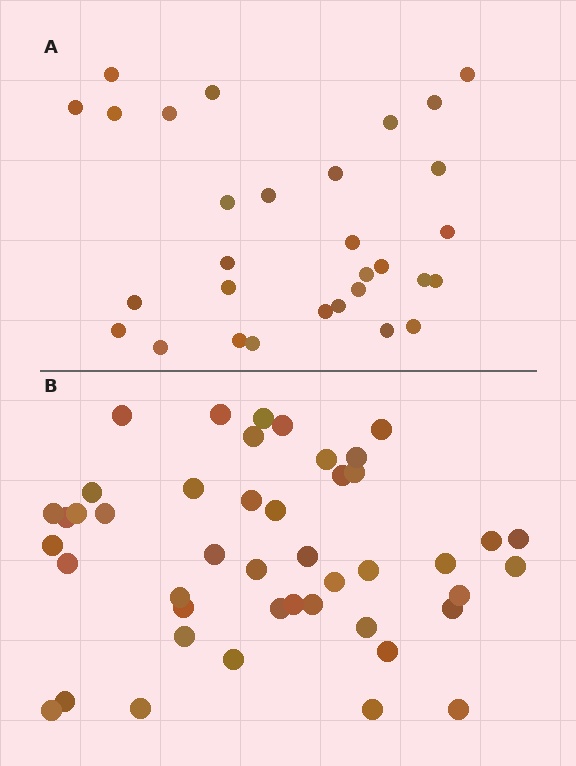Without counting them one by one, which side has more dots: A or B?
Region B (the bottom region) has more dots.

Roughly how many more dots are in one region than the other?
Region B has approximately 15 more dots than region A.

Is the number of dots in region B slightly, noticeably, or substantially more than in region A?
Region B has substantially more. The ratio is roughly 1.5 to 1.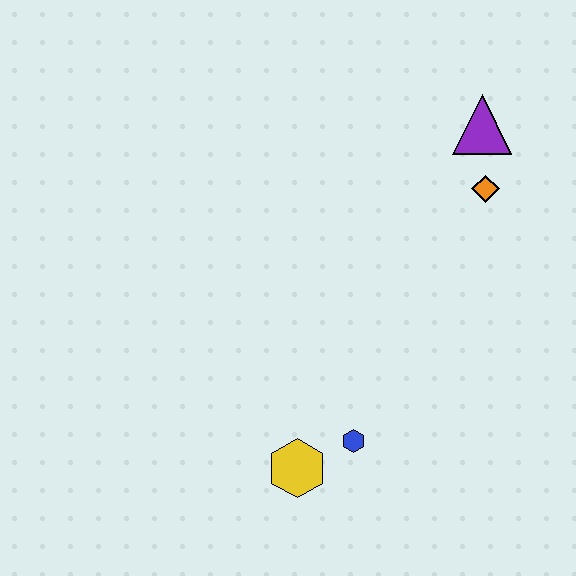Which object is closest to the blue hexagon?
The yellow hexagon is closest to the blue hexagon.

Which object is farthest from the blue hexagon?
The purple triangle is farthest from the blue hexagon.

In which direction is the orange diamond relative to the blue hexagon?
The orange diamond is above the blue hexagon.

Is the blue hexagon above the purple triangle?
No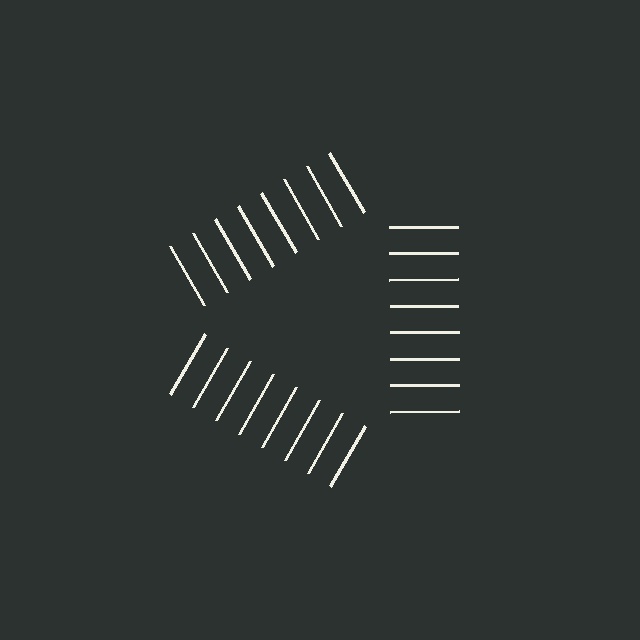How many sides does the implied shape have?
3 sides — the line-ends trace a triangle.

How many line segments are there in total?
24 — 8 along each of the 3 edges.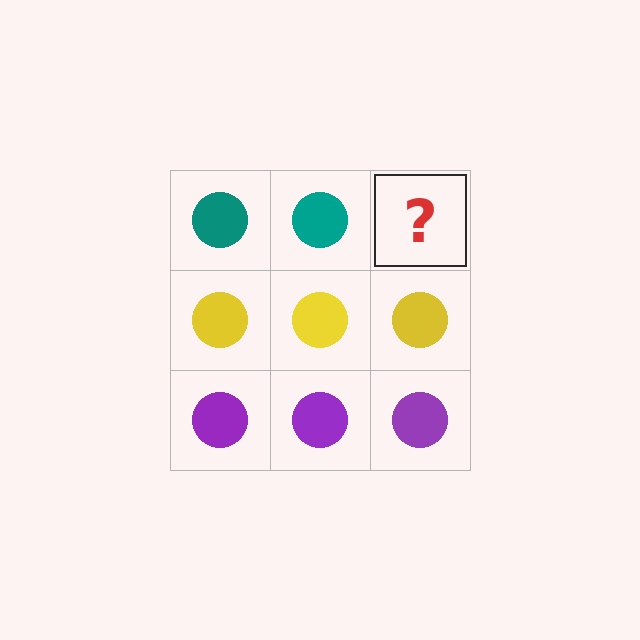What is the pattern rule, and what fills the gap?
The rule is that each row has a consistent color. The gap should be filled with a teal circle.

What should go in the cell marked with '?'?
The missing cell should contain a teal circle.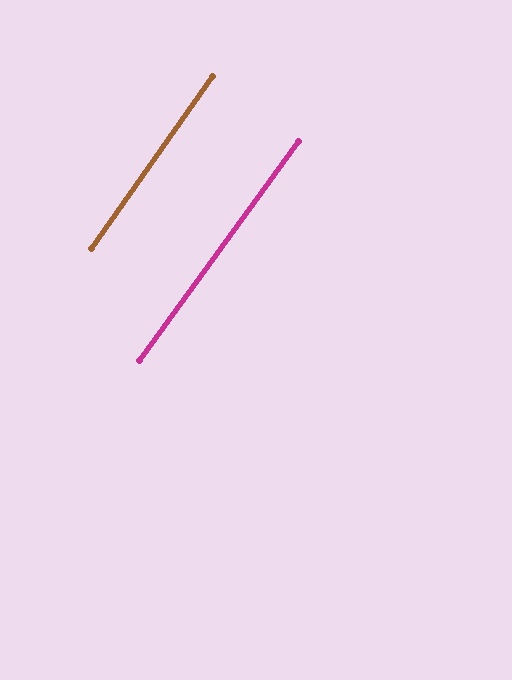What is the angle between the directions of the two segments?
Approximately 1 degree.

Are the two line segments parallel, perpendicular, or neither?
Parallel — their directions differ by only 0.9°.